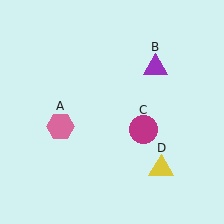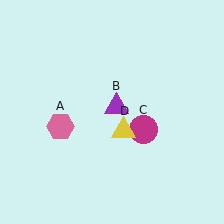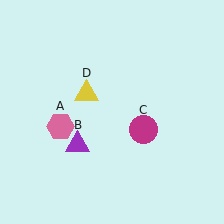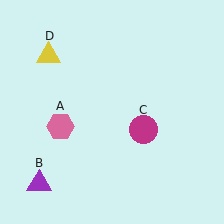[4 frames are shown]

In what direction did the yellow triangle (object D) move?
The yellow triangle (object D) moved up and to the left.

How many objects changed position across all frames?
2 objects changed position: purple triangle (object B), yellow triangle (object D).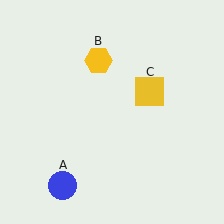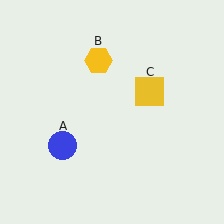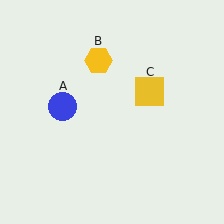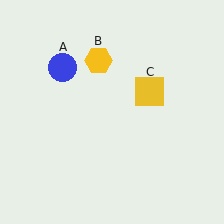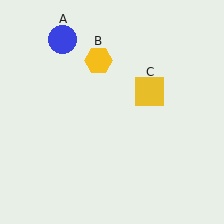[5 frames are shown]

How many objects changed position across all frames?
1 object changed position: blue circle (object A).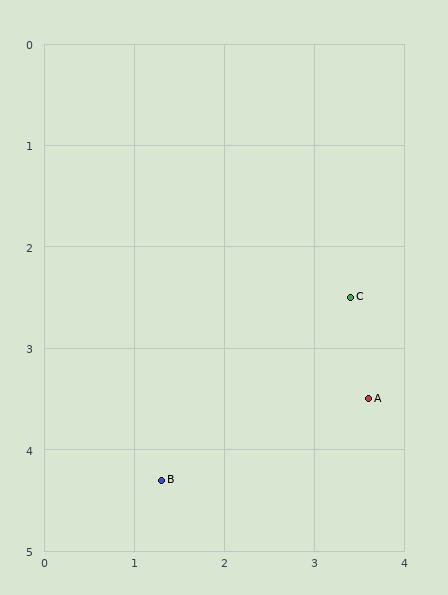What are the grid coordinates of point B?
Point B is at approximately (1.3, 4.3).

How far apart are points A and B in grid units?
Points A and B are about 2.4 grid units apart.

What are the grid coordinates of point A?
Point A is at approximately (3.6, 3.5).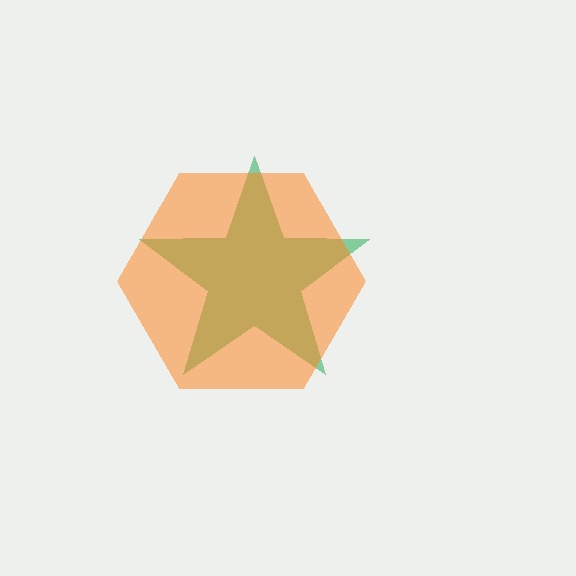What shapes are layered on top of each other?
The layered shapes are: a green star, an orange hexagon.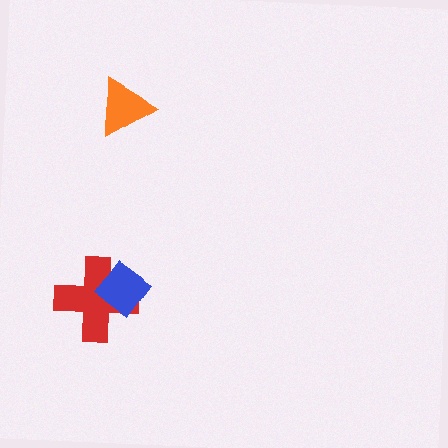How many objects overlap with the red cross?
1 object overlaps with the red cross.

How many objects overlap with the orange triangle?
0 objects overlap with the orange triangle.